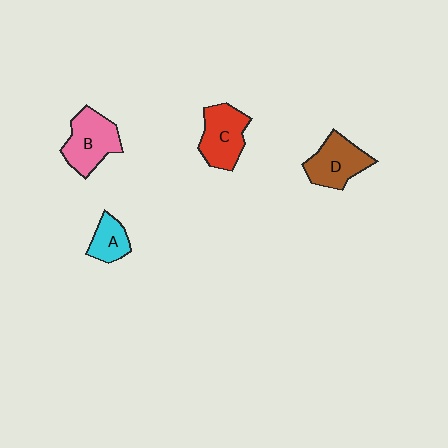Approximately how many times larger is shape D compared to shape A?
Approximately 1.7 times.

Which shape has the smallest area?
Shape A (cyan).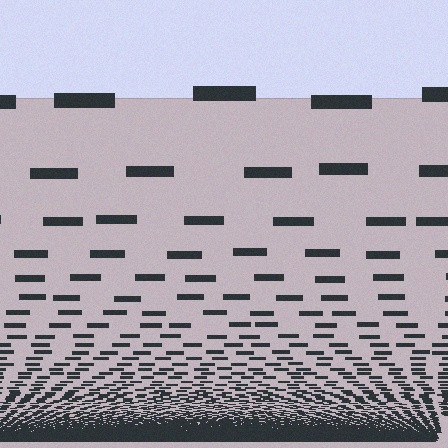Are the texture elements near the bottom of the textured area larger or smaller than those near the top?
Smaller. The gradient is inverted — elements near the bottom are smaller and denser.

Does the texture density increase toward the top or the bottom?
Density increases toward the bottom.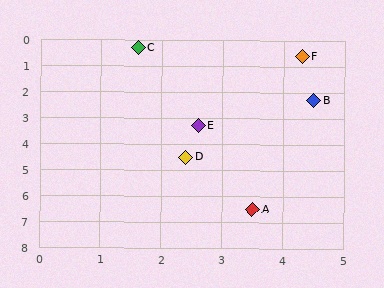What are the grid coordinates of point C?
Point C is at approximately (1.6, 0.3).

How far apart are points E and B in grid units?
Points E and B are about 2.1 grid units apart.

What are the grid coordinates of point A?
Point A is at approximately (3.5, 6.5).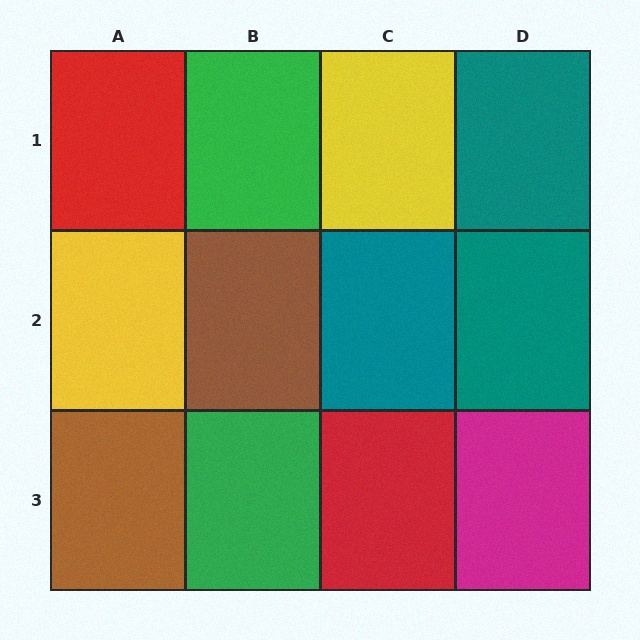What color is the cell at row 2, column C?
Teal.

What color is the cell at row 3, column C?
Red.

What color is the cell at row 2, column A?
Yellow.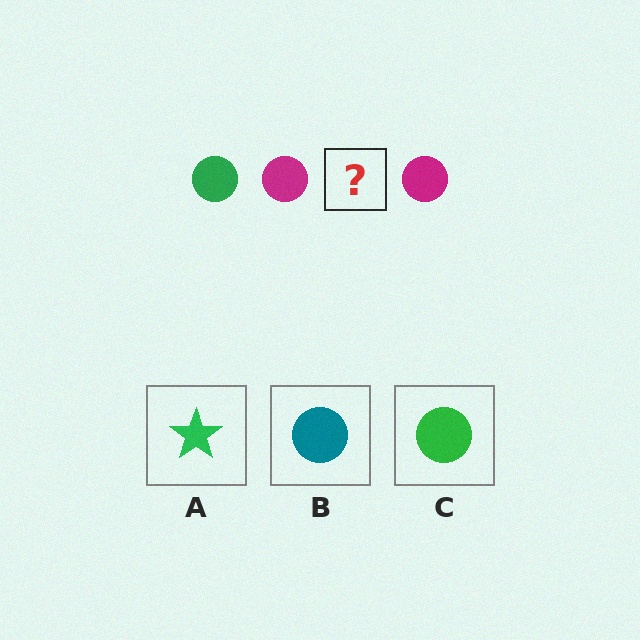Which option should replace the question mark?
Option C.